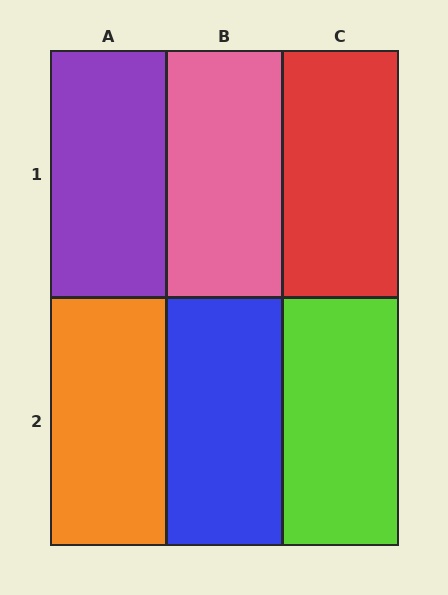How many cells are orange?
1 cell is orange.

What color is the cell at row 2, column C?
Lime.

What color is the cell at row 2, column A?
Orange.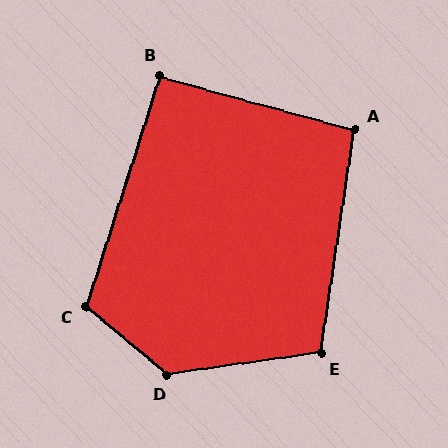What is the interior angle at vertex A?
Approximately 97 degrees (obtuse).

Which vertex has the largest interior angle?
D, at approximately 132 degrees.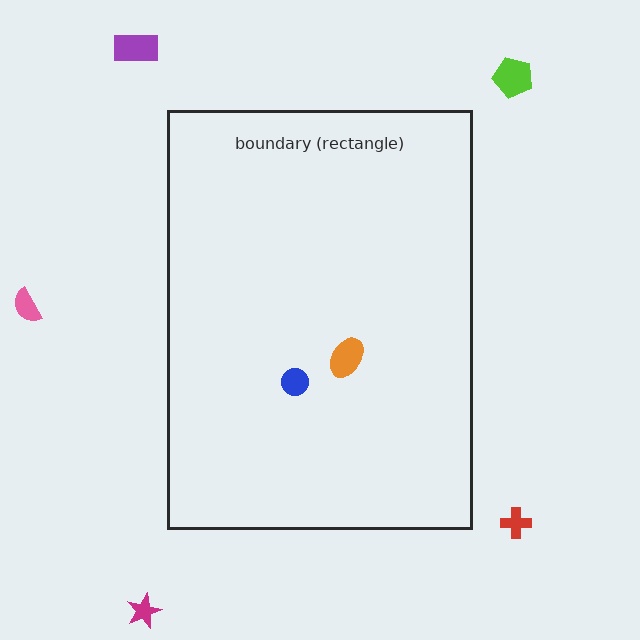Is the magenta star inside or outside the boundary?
Outside.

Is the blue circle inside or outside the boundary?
Inside.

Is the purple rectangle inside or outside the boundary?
Outside.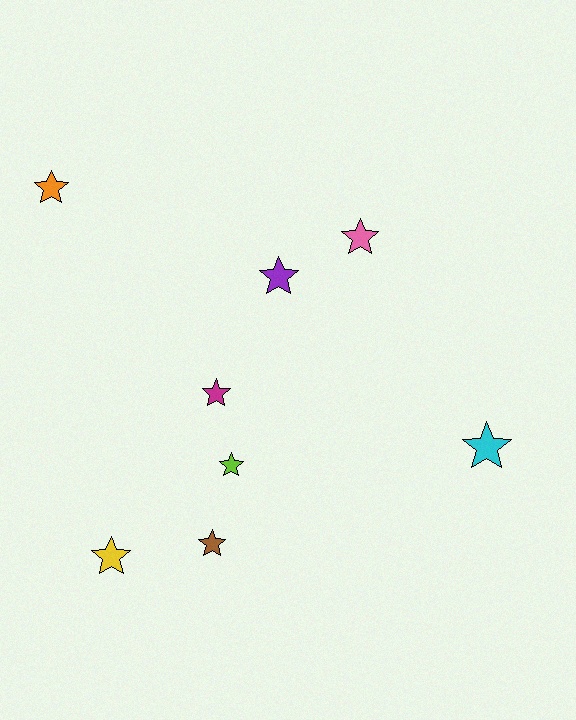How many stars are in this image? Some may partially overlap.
There are 8 stars.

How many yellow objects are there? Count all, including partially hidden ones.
There is 1 yellow object.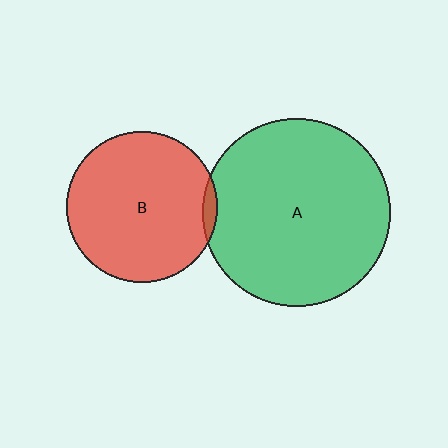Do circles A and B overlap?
Yes.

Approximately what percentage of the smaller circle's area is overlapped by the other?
Approximately 5%.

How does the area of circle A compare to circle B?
Approximately 1.5 times.